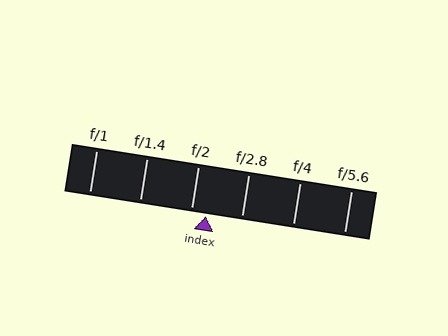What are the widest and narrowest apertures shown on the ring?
The widest aperture shown is f/1 and the narrowest is f/5.6.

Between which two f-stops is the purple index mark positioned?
The index mark is between f/2 and f/2.8.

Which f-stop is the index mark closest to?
The index mark is closest to f/2.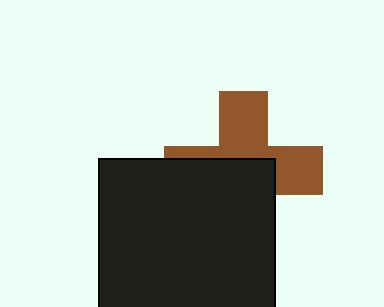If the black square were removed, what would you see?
You would see the complete brown cross.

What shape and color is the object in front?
The object in front is a black square.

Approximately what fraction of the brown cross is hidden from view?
Roughly 52% of the brown cross is hidden behind the black square.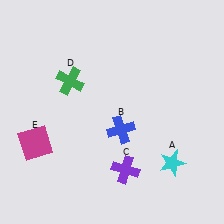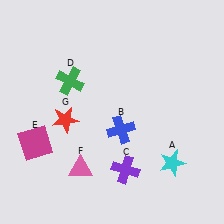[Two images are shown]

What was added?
A pink triangle (F), a red star (G) were added in Image 2.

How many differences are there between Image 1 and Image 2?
There are 2 differences between the two images.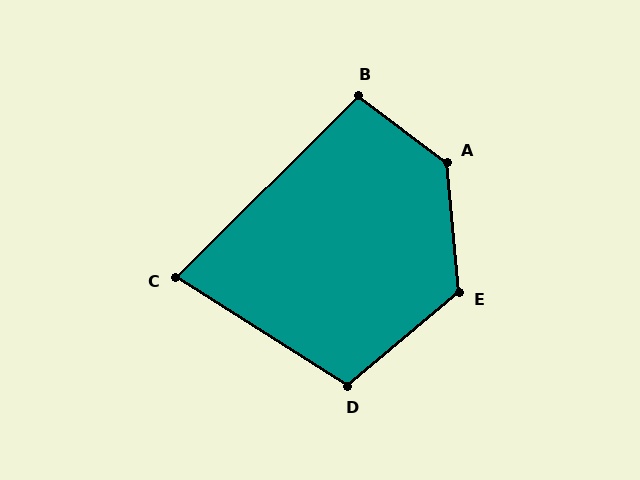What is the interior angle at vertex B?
Approximately 98 degrees (obtuse).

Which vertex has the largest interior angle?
A, at approximately 132 degrees.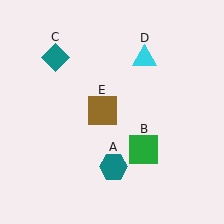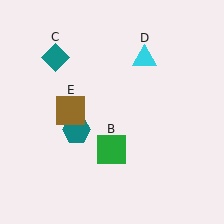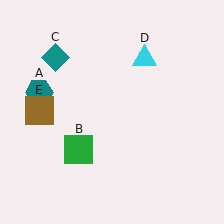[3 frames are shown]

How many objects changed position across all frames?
3 objects changed position: teal hexagon (object A), green square (object B), brown square (object E).